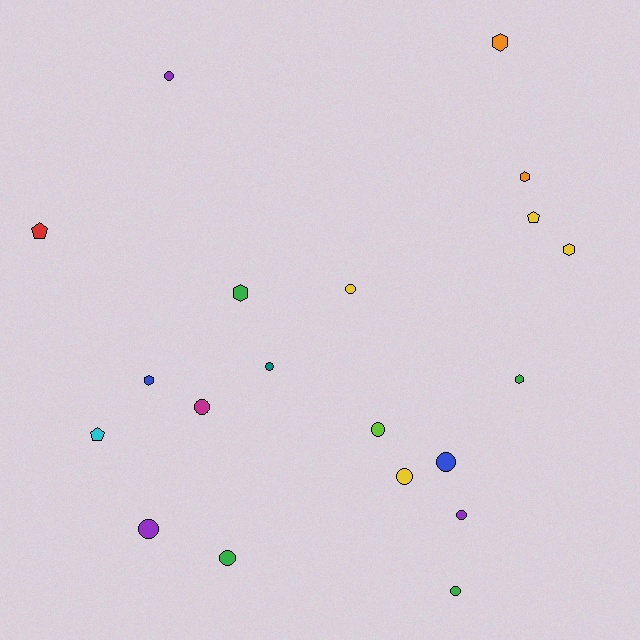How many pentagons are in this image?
There are 3 pentagons.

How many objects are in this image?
There are 20 objects.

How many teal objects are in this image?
There is 1 teal object.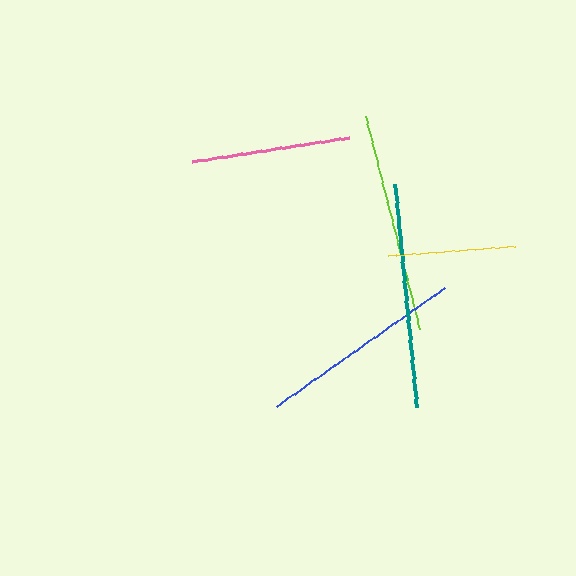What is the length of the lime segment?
The lime segment is approximately 220 pixels long.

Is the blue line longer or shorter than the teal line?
The teal line is longer than the blue line.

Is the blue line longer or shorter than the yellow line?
The blue line is longer than the yellow line.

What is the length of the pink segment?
The pink segment is approximately 158 pixels long.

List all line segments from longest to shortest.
From longest to shortest: teal, lime, blue, pink, yellow.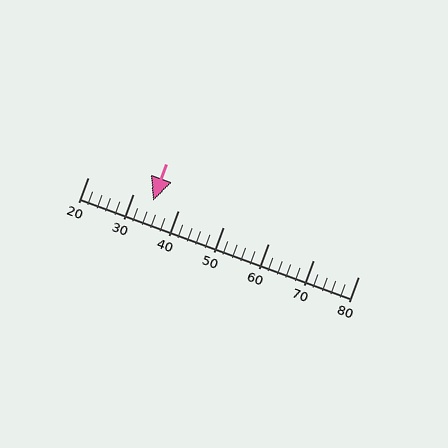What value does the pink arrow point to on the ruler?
The pink arrow points to approximately 34.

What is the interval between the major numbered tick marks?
The major tick marks are spaced 10 units apart.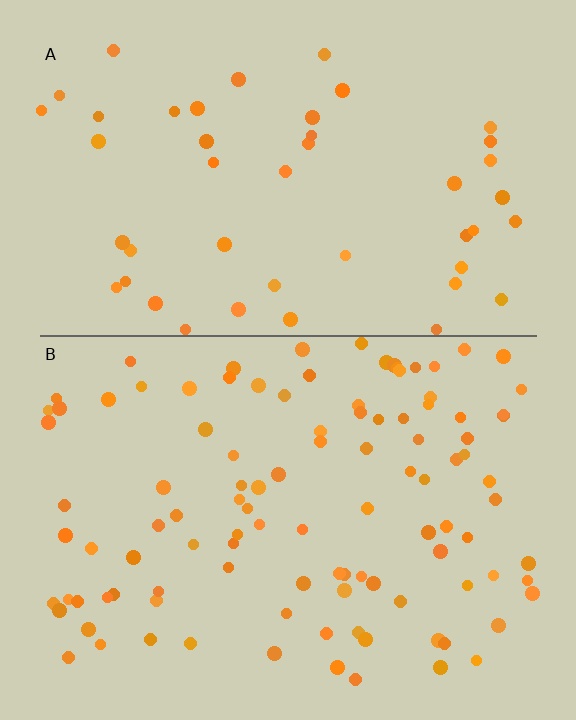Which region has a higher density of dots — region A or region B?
B (the bottom).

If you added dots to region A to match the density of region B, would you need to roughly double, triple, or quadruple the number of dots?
Approximately double.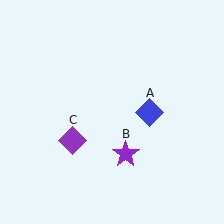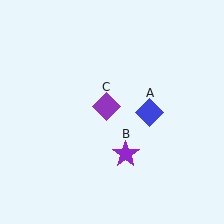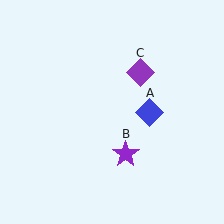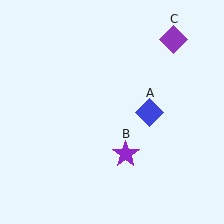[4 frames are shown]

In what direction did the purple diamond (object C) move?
The purple diamond (object C) moved up and to the right.